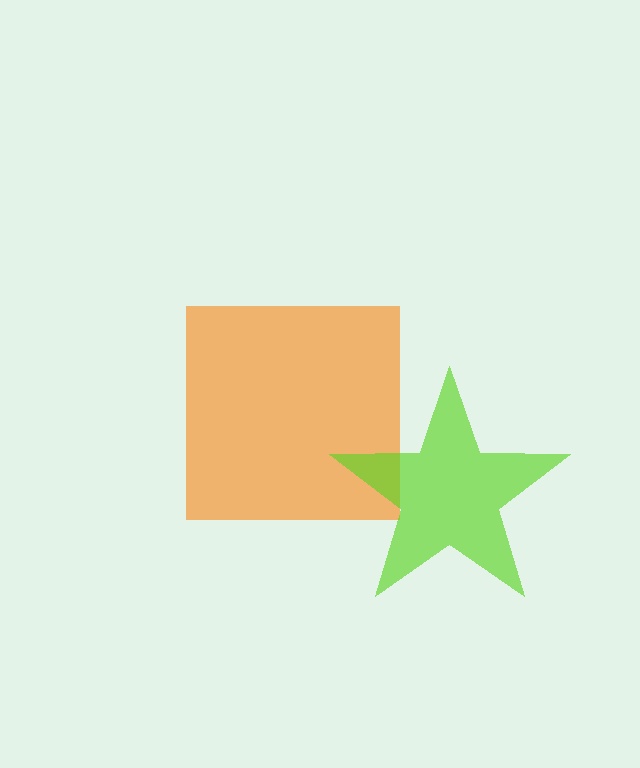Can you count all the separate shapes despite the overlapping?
Yes, there are 2 separate shapes.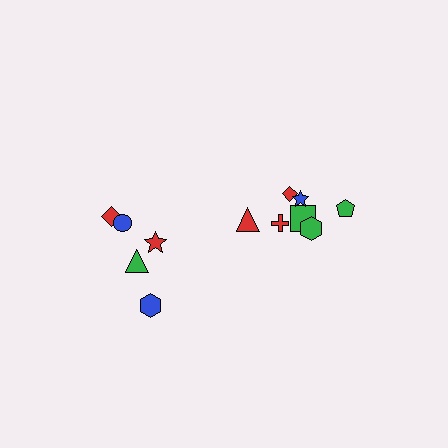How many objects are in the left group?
There are 5 objects.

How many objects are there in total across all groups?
There are 12 objects.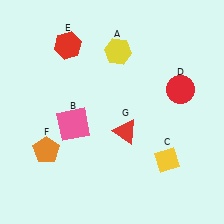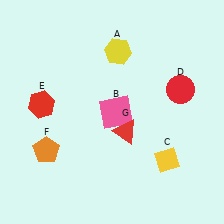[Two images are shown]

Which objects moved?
The objects that moved are: the pink square (B), the red hexagon (E).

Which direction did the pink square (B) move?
The pink square (B) moved right.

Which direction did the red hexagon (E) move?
The red hexagon (E) moved down.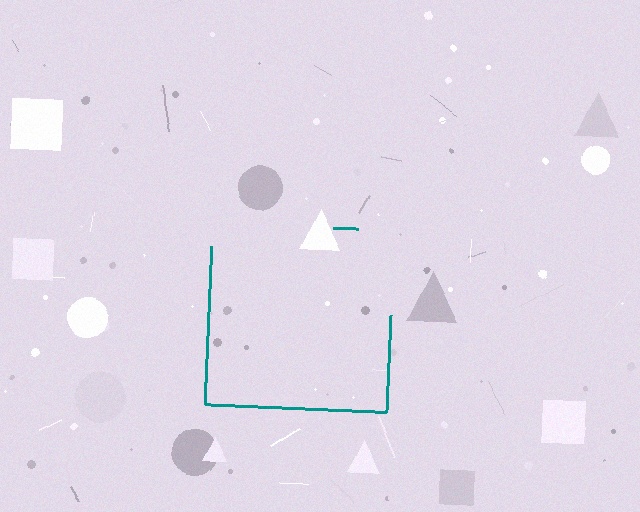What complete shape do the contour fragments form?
The contour fragments form a square.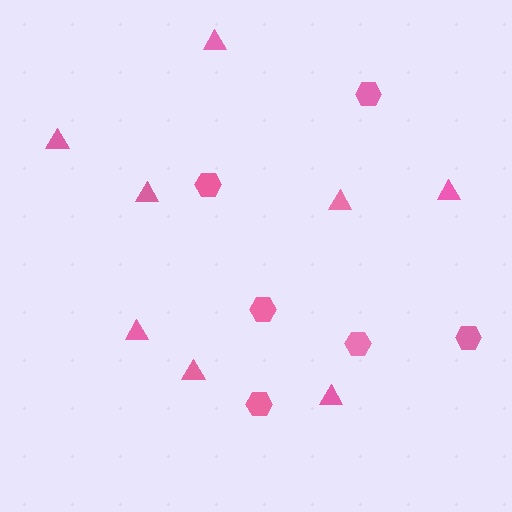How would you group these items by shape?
There are 2 groups: one group of hexagons (6) and one group of triangles (8).